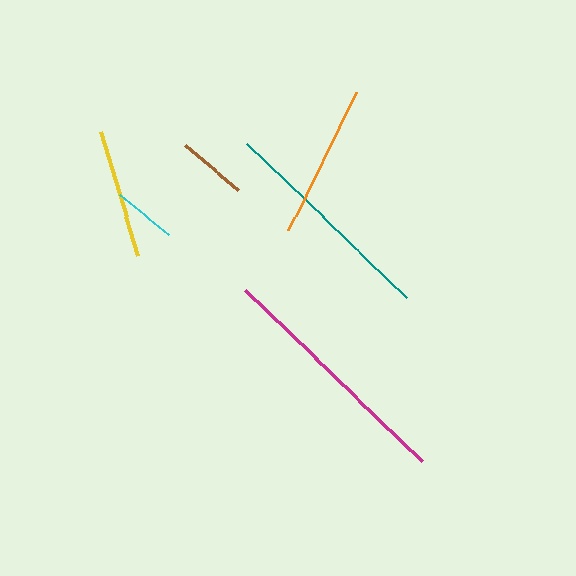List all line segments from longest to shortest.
From longest to shortest: magenta, teal, orange, yellow, brown, cyan.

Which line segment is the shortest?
The cyan line is the shortest at approximately 64 pixels.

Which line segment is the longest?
The magenta line is the longest at approximately 246 pixels.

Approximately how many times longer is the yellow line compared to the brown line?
The yellow line is approximately 1.9 times the length of the brown line.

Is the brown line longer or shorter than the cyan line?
The brown line is longer than the cyan line.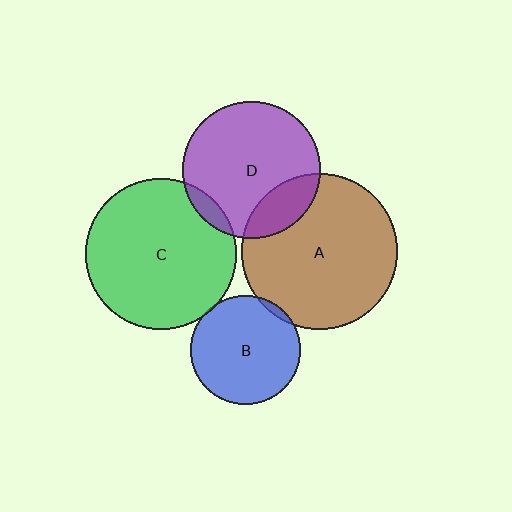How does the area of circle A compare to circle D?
Approximately 1.3 times.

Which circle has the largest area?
Circle A (brown).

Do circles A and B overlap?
Yes.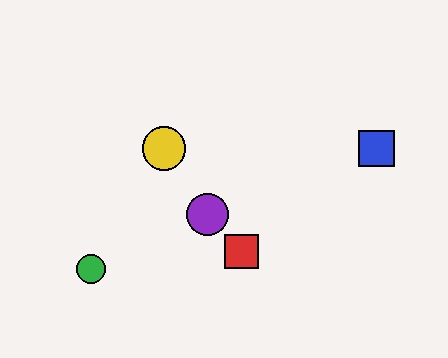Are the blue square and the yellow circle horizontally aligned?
Yes, both are at y≈148.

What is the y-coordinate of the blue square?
The blue square is at y≈148.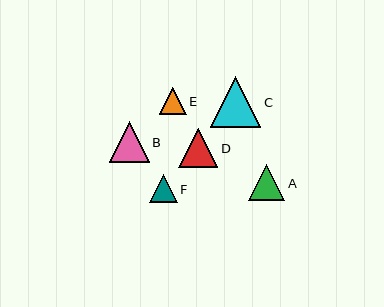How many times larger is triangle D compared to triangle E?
Triangle D is approximately 1.4 times the size of triangle E.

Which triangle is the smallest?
Triangle E is the smallest with a size of approximately 27 pixels.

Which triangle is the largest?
Triangle C is the largest with a size of approximately 50 pixels.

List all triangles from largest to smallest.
From largest to smallest: C, B, D, A, F, E.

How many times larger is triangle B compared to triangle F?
Triangle B is approximately 1.5 times the size of triangle F.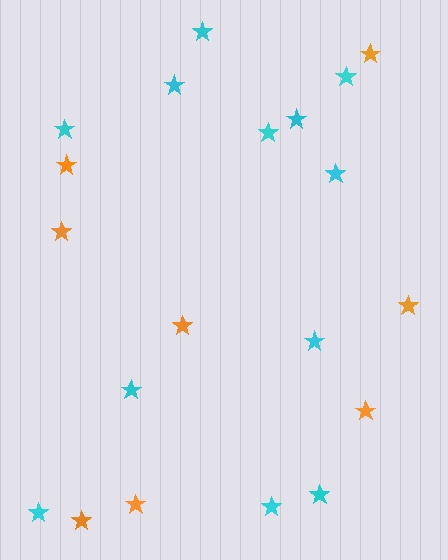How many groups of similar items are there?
There are 2 groups: one group of cyan stars (12) and one group of orange stars (8).